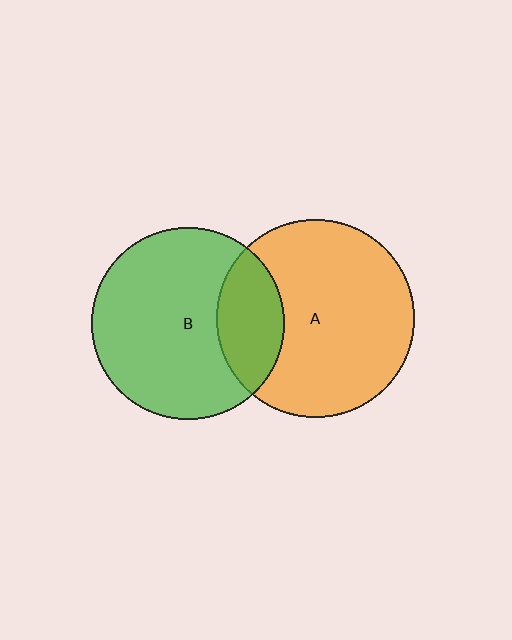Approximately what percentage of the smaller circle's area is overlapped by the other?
Approximately 25%.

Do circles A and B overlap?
Yes.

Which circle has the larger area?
Circle A (orange).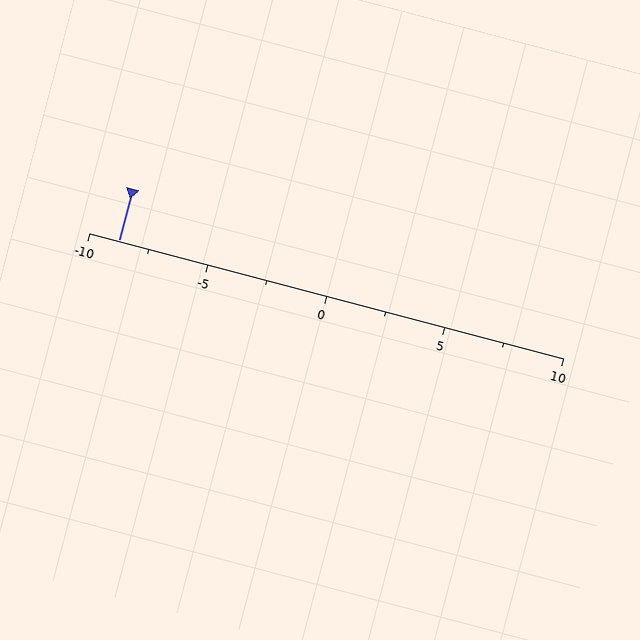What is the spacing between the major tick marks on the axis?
The major ticks are spaced 5 apart.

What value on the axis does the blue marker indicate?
The marker indicates approximately -8.8.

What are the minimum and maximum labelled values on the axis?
The axis runs from -10 to 10.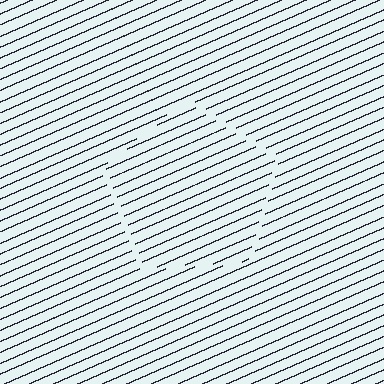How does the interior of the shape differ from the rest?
The interior of the shape contains the same grating, shifted by half a period — the contour is defined by the phase discontinuity where line-ends from the inner and outer gratings abut.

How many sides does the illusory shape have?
5 sides — the line-ends trace a pentagon.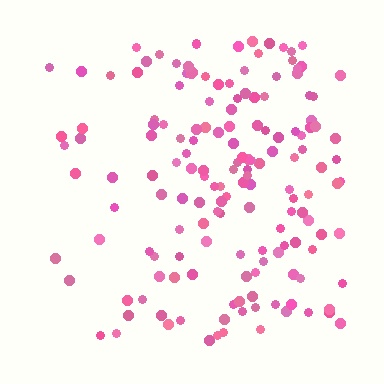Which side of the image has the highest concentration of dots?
The right.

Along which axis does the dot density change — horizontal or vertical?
Horizontal.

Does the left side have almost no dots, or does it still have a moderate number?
Still a moderate number, just noticeably fewer than the right.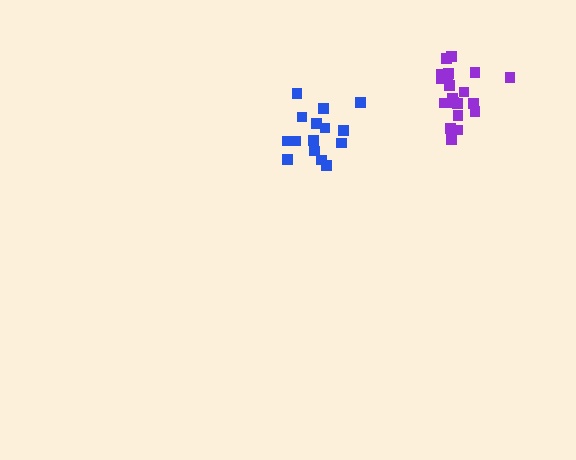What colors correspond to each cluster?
The clusters are colored: purple, blue.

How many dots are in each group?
Group 1: 20 dots, Group 2: 15 dots (35 total).